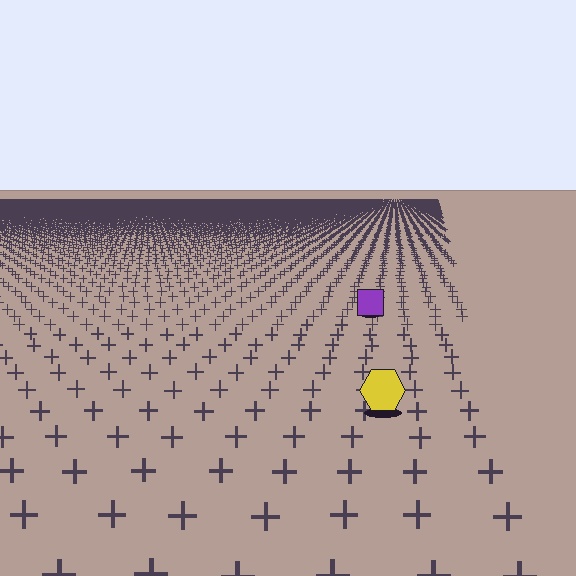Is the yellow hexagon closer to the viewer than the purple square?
Yes. The yellow hexagon is closer — you can tell from the texture gradient: the ground texture is coarser near it.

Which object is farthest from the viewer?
The purple square is farthest from the viewer. It appears smaller and the ground texture around it is denser.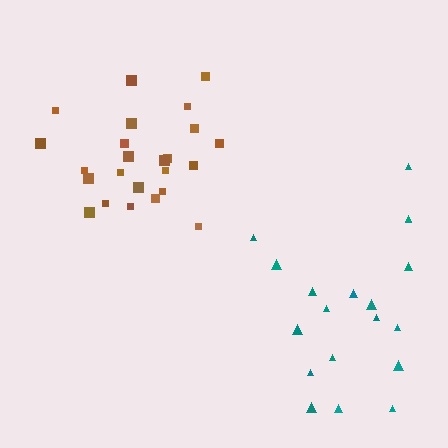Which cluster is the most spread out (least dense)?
Teal.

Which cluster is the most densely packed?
Brown.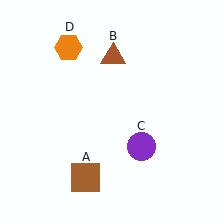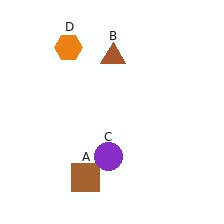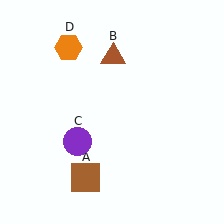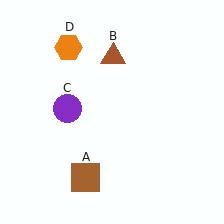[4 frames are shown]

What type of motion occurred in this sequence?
The purple circle (object C) rotated clockwise around the center of the scene.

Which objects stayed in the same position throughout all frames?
Brown square (object A) and brown triangle (object B) and orange hexagon (object D) remained stationary.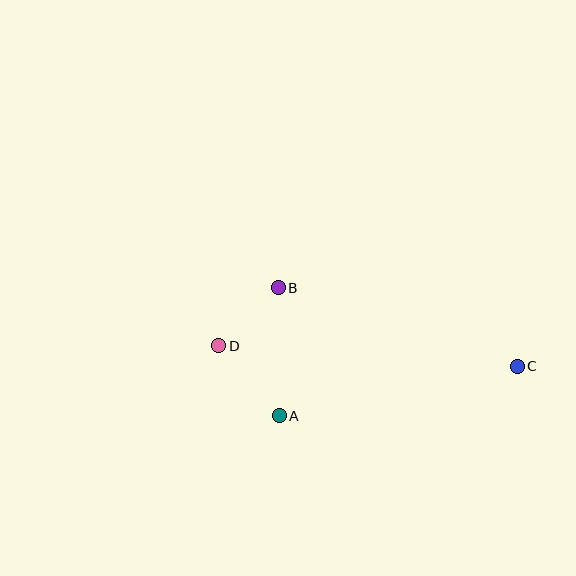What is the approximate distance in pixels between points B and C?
The distance between B and C is approximately 252 pixels.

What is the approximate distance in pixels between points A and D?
The distance between A and D is approximately 93 pixels.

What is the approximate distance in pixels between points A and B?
The distance between A and B is approximately 128 pixels.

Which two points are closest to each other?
Points B and D are closest to each other.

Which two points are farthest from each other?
Points C and D are farthest from each other.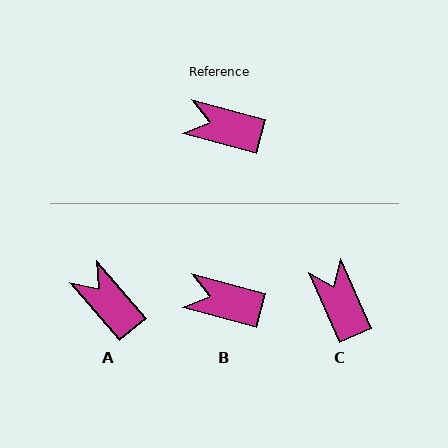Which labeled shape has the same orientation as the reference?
B.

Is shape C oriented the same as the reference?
No, it is off by about 51 degrees.